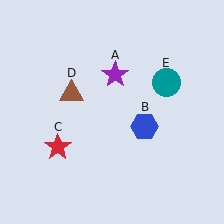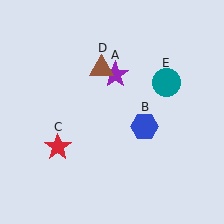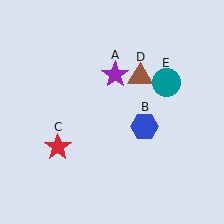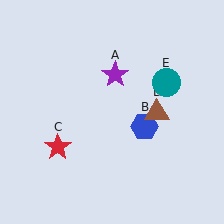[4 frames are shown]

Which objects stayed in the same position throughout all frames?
Purple star (object A) and blue hexagon (object B) and red star (object C) and teal circle (object E) remained stationary.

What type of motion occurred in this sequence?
The brown triangle (object D) rotated clockwise around the center of the scene.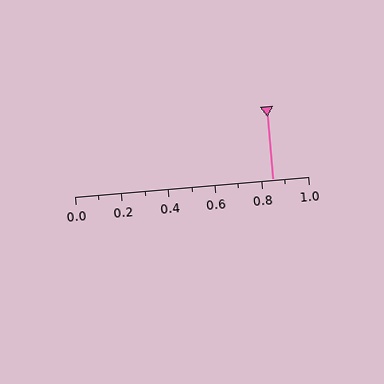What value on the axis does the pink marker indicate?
The marker indicates approximately 0.85.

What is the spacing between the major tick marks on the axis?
The major ticks are spaced 0.2 apart.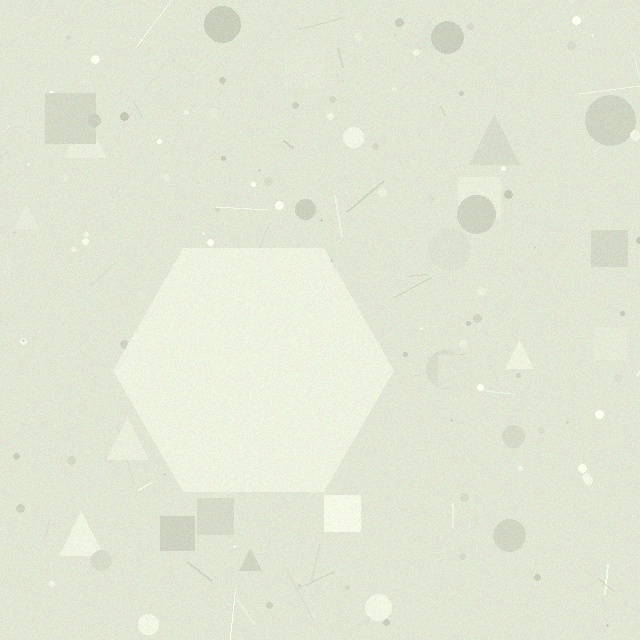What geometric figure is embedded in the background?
A hexagon is embedded in the background.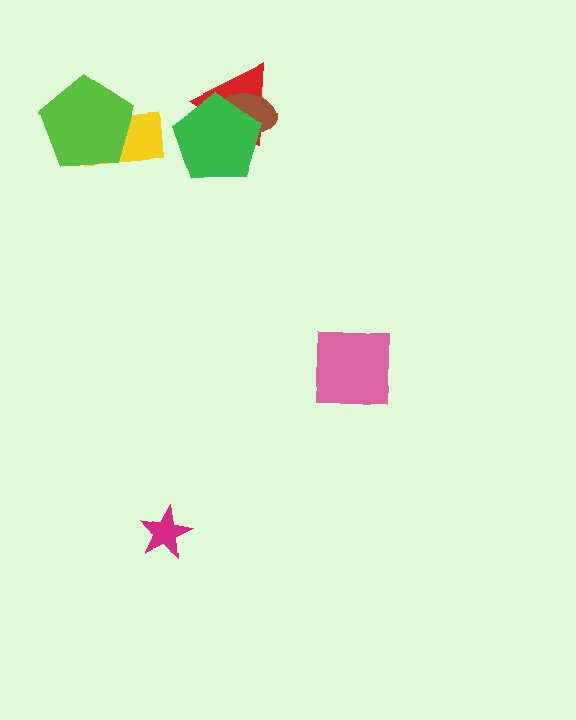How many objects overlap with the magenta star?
0 objects overlap with the magenta star.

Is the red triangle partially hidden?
Yes, it is partially covered by another shape.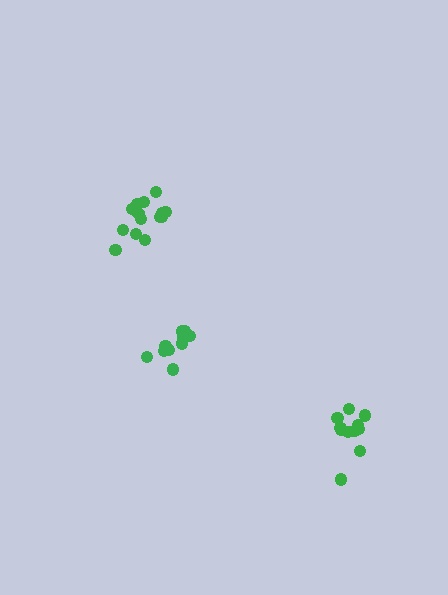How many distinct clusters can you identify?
There are 3 distinct clusters.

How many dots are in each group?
Group 1: 14 dots, Group 2: 10 dots, Group 3: 11 dots (35 total).